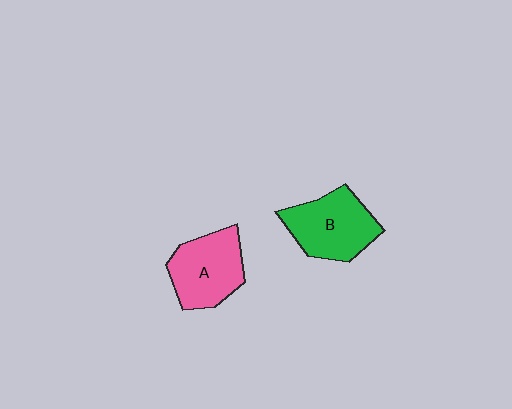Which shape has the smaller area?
Shape A (pink).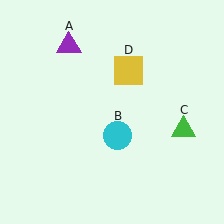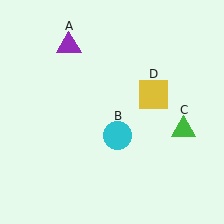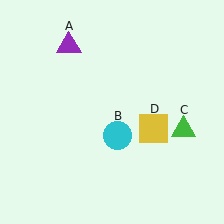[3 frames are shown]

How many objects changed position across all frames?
1 object changed position: yellow square (object D).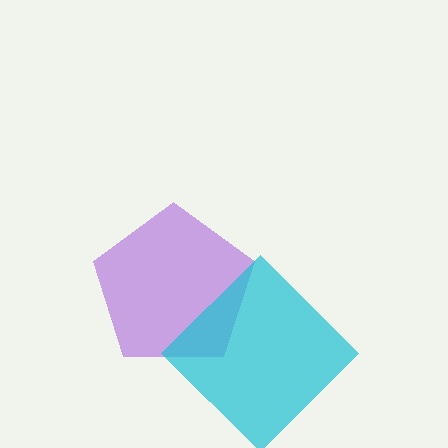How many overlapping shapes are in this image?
There are 2 overlapping shapes in the image.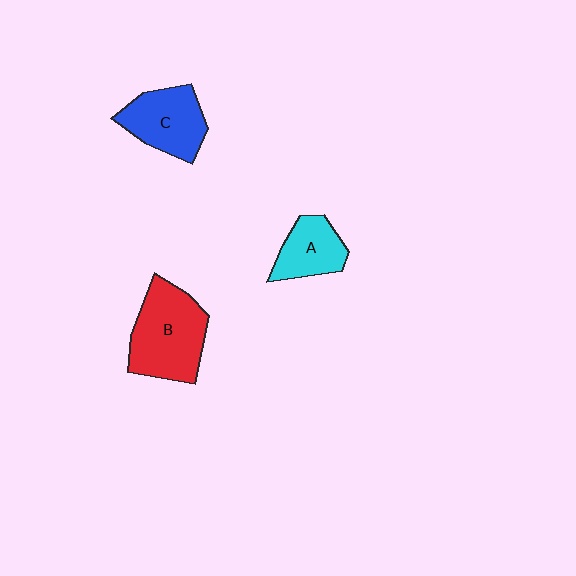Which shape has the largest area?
Shape B (red).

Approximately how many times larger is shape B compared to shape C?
Approximately 1.3 times.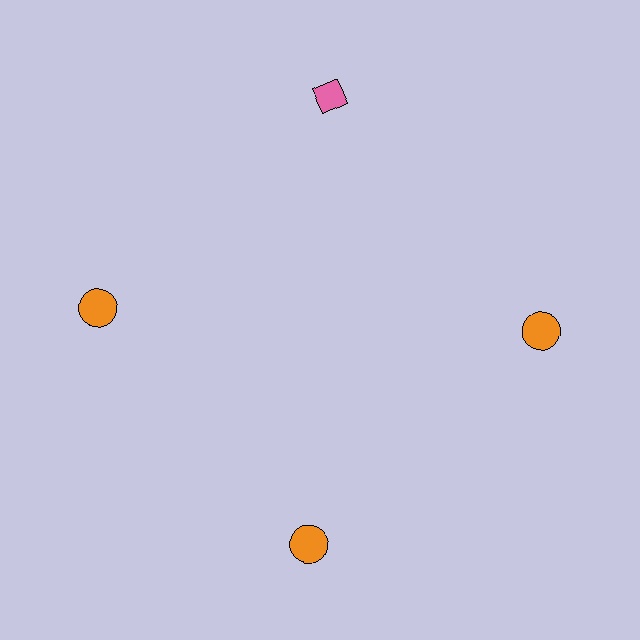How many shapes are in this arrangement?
There are 4 shapes arranged in a ring pattern.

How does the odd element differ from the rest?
It differs in both color (pink instead of orange) and shape (diamond instead of circle).